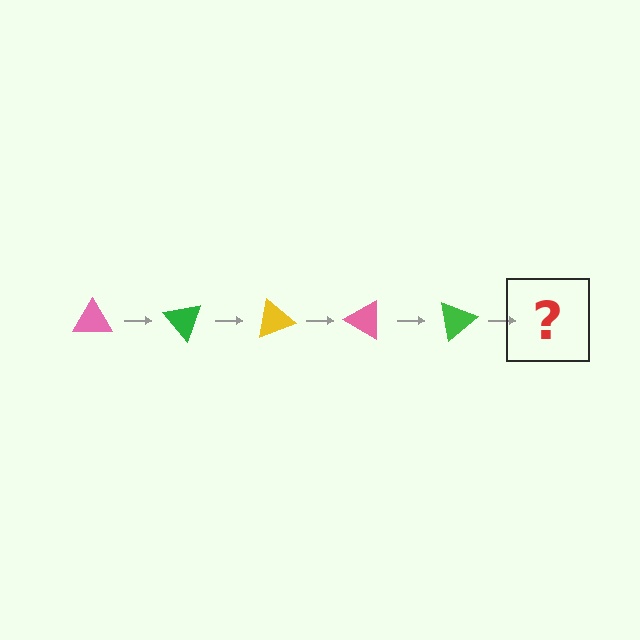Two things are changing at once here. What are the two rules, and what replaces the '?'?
The two rules are that it rotates 50 degrees each step and the color cycles through pink, green, and yellow. The '?' should be a yellow triangle, rotated 250 degrees from the start.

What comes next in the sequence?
The next element should be a yellow triangle, rotated 250 degrees from the start.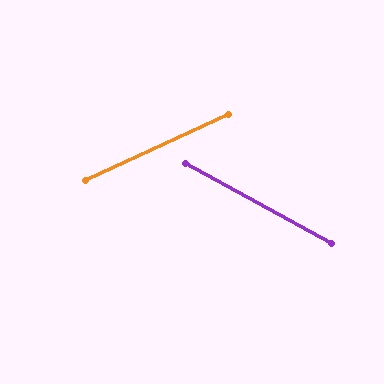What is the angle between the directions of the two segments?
Approximately 53 degrees.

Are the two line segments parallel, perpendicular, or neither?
Neither parallel nor perpendicular — they differ by about 53°.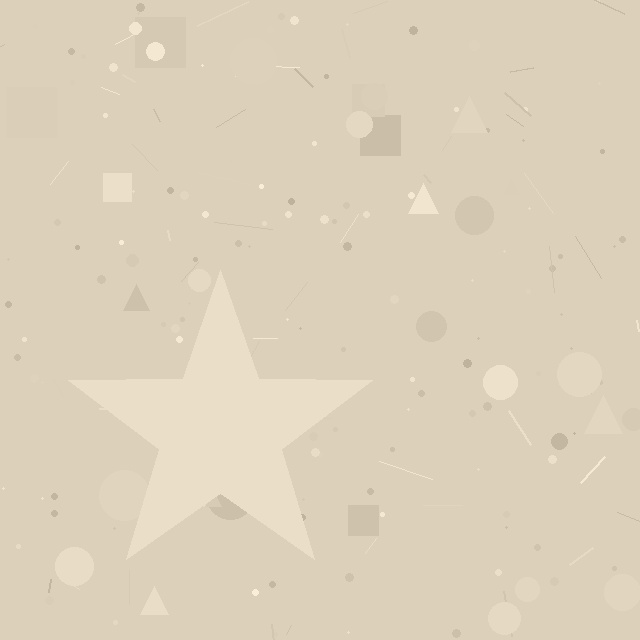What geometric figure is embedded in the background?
A star is embedded in the background.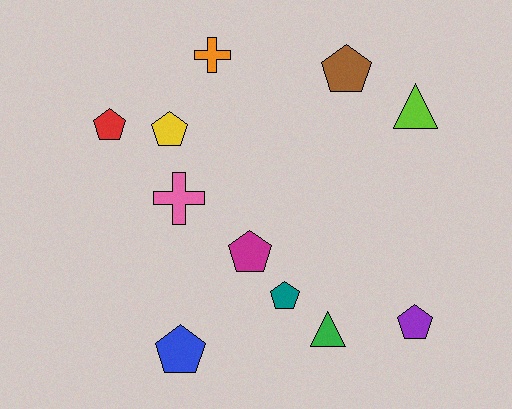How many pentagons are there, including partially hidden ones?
There are 7 pentagons.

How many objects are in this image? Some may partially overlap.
There are 11 objects.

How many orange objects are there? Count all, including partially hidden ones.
There is 1 orange object.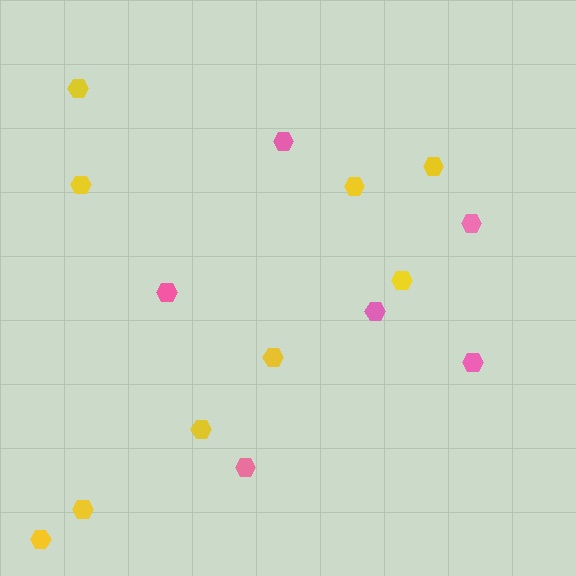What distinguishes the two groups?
There are 2 groups: one group of yellow hexagons (9) and one group of pink hexagons (6).